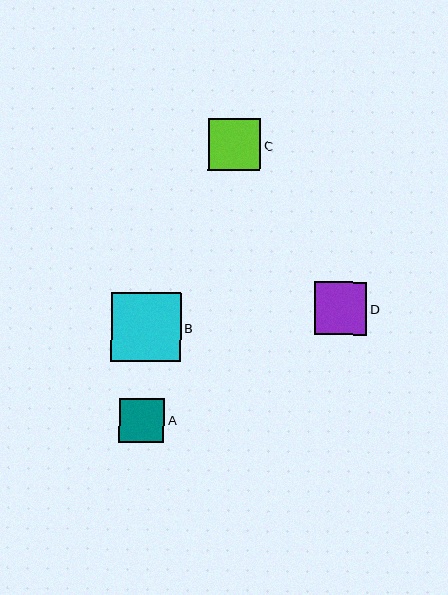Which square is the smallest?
Square A is the smallest with a size of approximately 45 pixels.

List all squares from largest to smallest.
From largest to smallest: B, D, C, A.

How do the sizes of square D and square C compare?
Square D and square C are approximately the same size.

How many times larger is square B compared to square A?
Square B is approximately 1.5 times the size of square A.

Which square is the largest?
Square B is the largest with a size of approximately 69 pixels.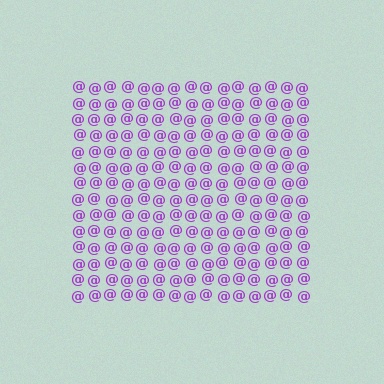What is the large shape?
The large shape is a square.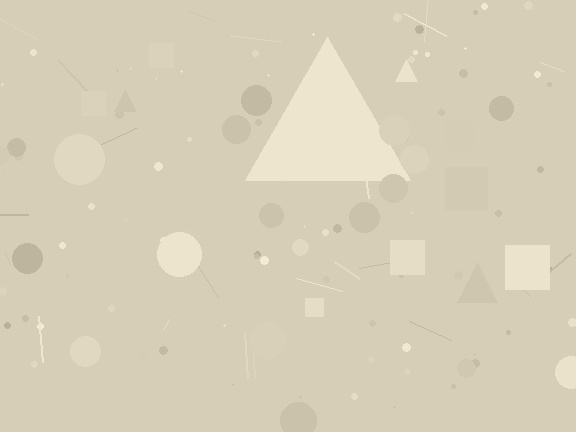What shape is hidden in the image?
A triangle is hidden in the image.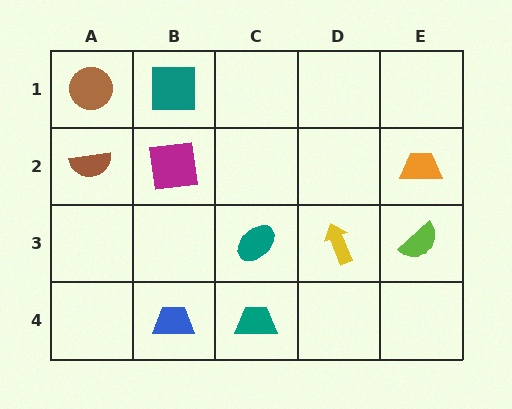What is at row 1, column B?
A teal square.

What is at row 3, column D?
A yellow arrow.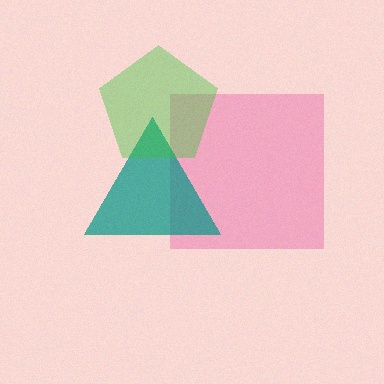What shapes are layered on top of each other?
The layered shapes are: a pink square, a teal triangle, a green pentagon.